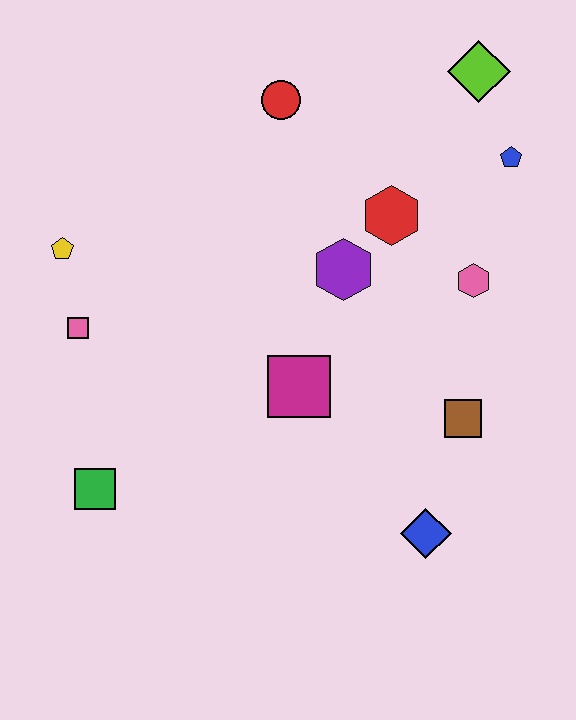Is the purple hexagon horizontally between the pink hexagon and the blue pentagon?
No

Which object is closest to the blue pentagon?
The lime diamond is closest to the blue pentagon.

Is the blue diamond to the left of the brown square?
Yes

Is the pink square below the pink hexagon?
Yes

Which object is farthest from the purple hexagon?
The green square is farthest from the purple hexagon.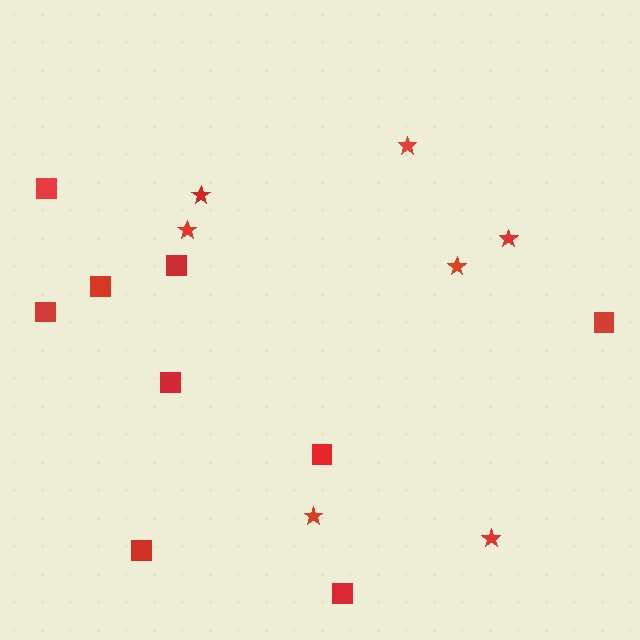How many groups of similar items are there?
There are 2 groups: one group of squares (9) and one group of stars (7).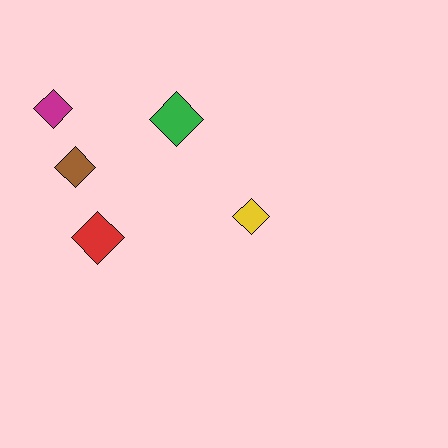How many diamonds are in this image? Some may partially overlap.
There are 5 diamonds.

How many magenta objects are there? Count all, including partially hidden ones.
There is 1 magenta object.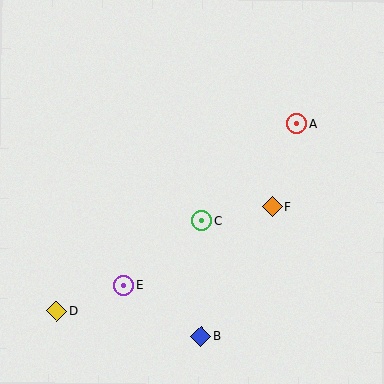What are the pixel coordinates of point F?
Point F is at (272, 207).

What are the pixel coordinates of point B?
Point B is at (201, 336).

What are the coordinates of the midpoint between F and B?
The midpoint between F and B is at (237, 272).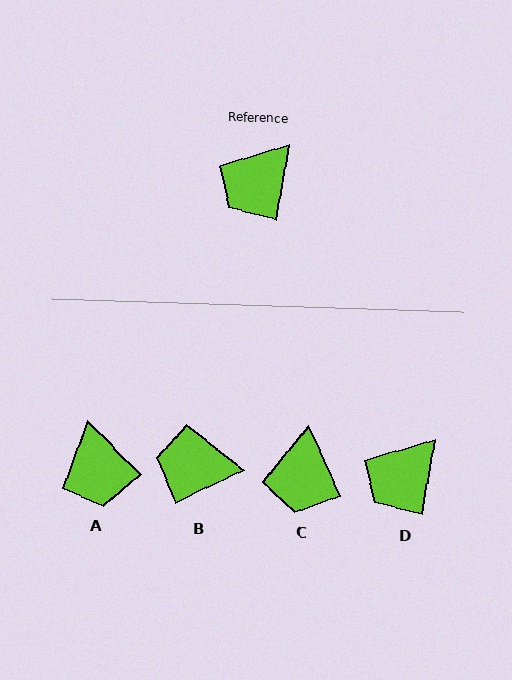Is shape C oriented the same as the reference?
No, it is off by about 34 degrees.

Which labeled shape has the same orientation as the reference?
D.